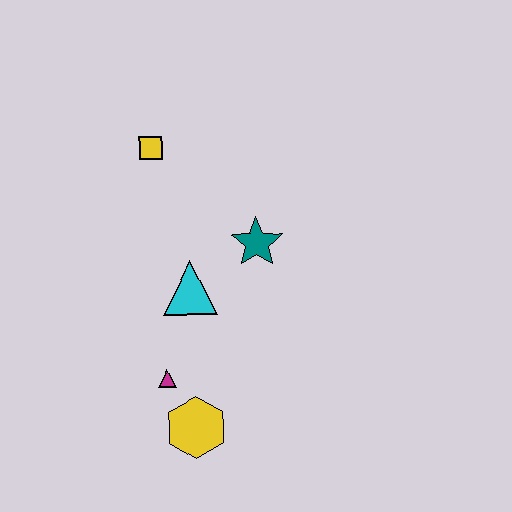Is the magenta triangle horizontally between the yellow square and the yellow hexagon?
Yes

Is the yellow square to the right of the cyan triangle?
No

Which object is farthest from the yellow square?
The yellow hexagon is farthest from the yellow square.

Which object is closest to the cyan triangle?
The teal star is closest to the cyan triangle.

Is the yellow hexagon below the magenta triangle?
Yes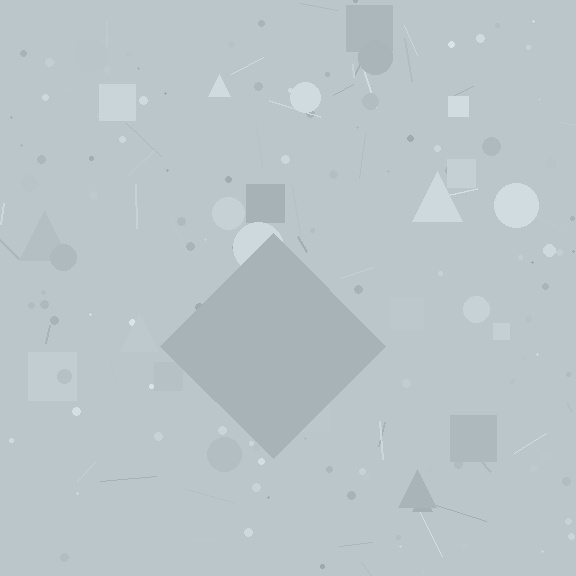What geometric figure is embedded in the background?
A diamond is embedded in the background.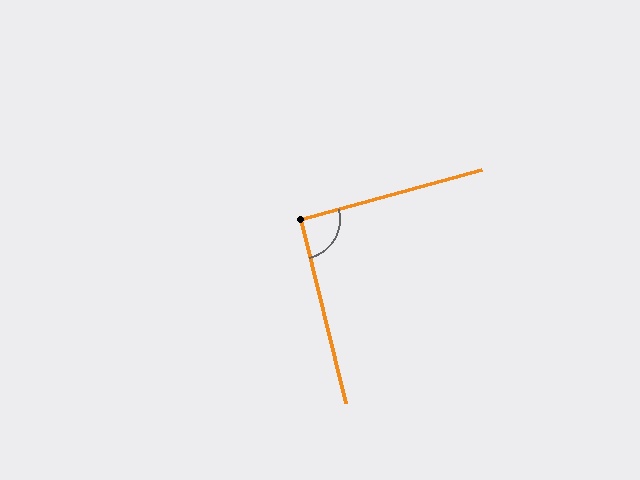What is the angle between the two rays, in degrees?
Approximately 92 degrees.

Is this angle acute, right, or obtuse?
It is approximately a right angle.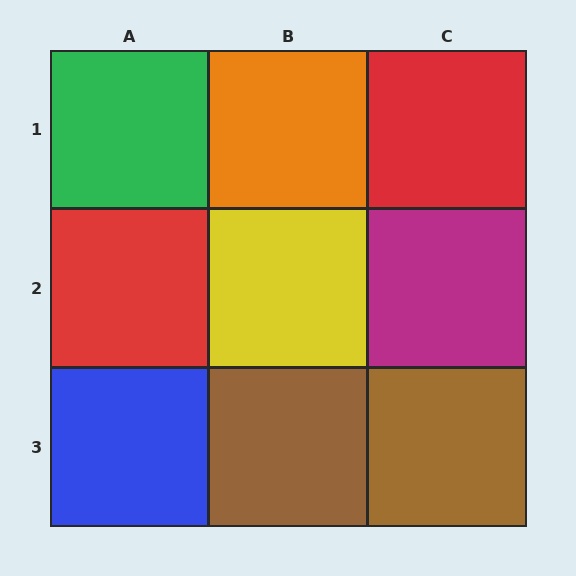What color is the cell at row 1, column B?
Orange.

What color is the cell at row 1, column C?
Red.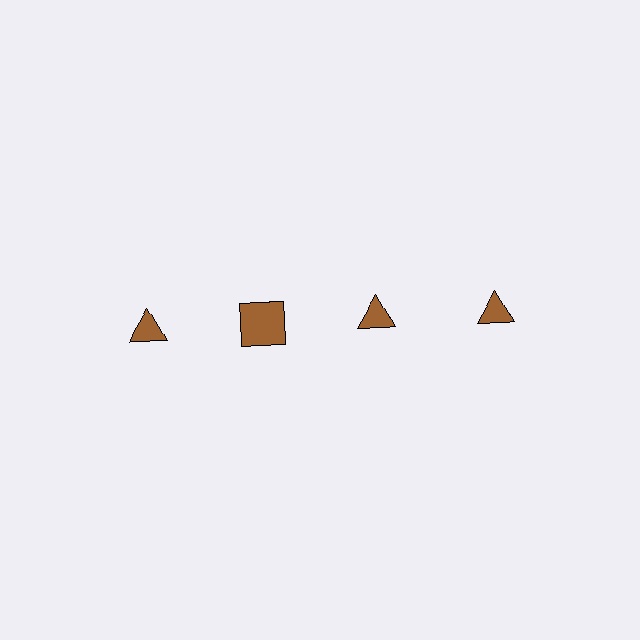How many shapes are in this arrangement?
There are 4 shapes arranged in a grid pattern.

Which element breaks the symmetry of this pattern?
The brown square in the top row, second from left column breaks the symmetry. All other shapes are brown triangles.